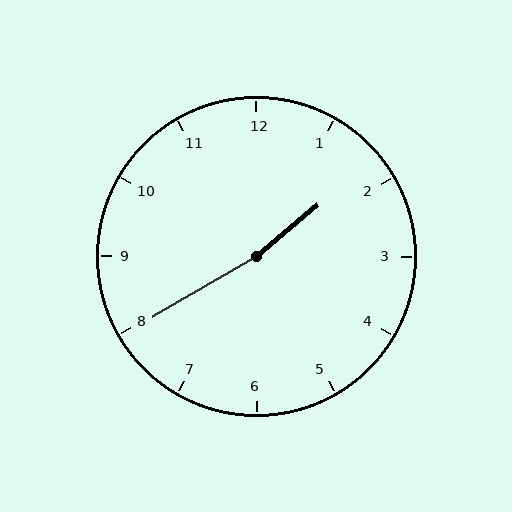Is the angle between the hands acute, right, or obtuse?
It is obtuse.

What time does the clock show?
1:40.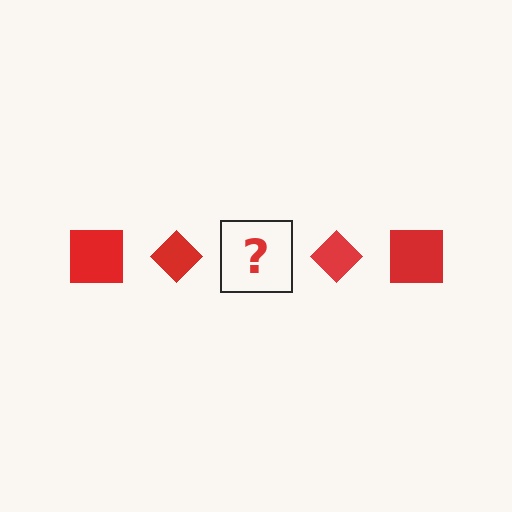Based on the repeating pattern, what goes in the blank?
The blank should be a red square.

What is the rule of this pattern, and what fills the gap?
The rule is that the pattern cycles through square, diamond shapes in red. The gap should be filled with a red square.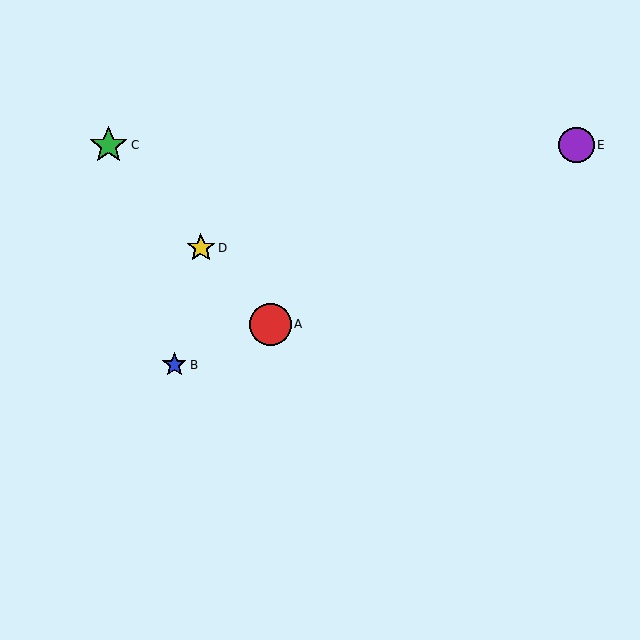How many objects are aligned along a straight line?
3 objects (A, C, D) are aligned along a straight line.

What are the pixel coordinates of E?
Object E is at (576, 145).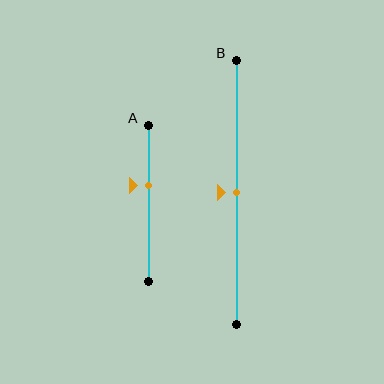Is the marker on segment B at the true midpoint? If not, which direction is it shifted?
Yes, the marker on segment B is at the true midpoint.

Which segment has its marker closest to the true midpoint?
Segment B has its marker closest to the true midpoint.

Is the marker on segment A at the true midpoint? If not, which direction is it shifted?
No, the marker on segment A is shifted upward by about 11% of the segment length.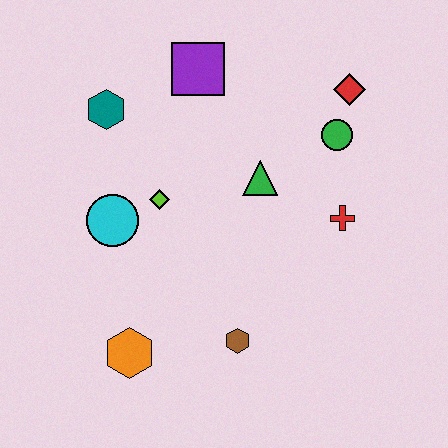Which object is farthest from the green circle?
The orange hexagon is farthest from the green circle.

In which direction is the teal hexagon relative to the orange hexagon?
The teal hexagon is above the orange hexagon.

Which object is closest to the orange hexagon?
The brown hexagon is closest to the orange hexagon.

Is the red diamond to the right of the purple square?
Yes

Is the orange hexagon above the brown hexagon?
No